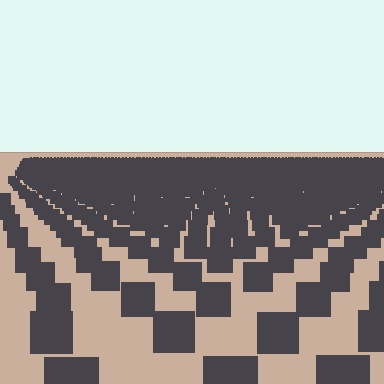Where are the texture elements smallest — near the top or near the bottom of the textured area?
Near the top.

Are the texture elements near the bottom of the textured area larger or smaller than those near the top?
Larger. Near the bottom, elements are closer to the viewer and appear at a bigger on-screen size.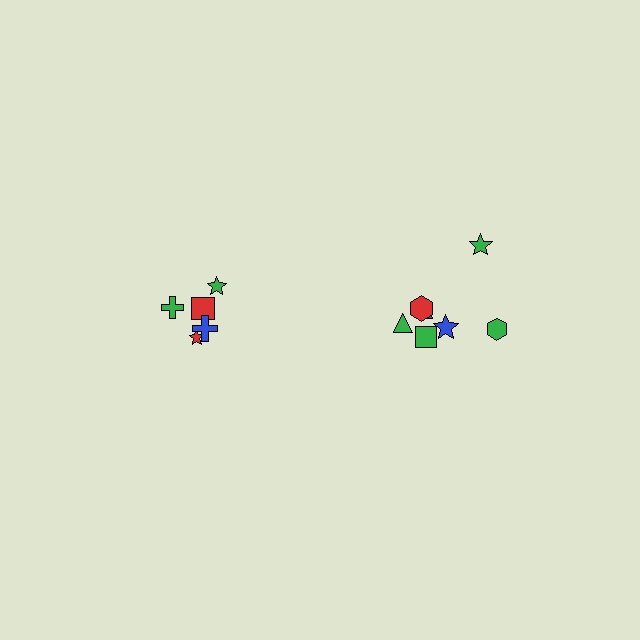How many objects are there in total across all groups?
There are 12 objects.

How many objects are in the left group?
There are 5 objects.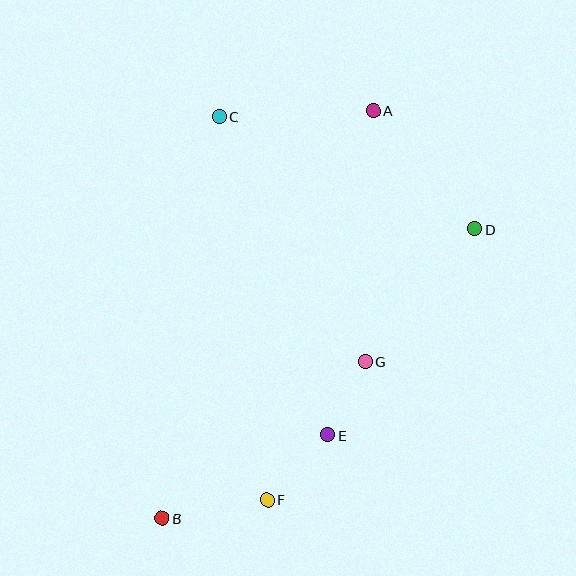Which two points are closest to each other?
Points E and G are closest to each other.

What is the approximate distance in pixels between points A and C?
The distance between A and C is approximately 154 pixels.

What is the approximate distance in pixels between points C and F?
The distance between C and F is approximately 386 pixels.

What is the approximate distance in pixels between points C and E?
The distance between C and E is approximately 336 pixels.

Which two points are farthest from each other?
Points A and B are farthest from each other.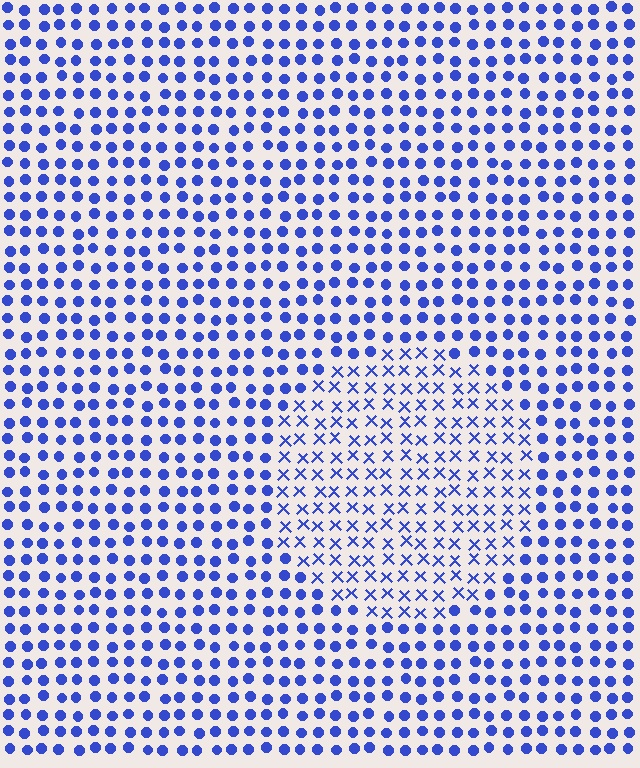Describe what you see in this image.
The image is filled with small blue elements arranged in a uniform grid. A circle-shaped region contains X marks, while the surrounding area contains circles. The boundary is defined purely by the change in element shape.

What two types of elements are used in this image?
The image uses X marks inside the circle region and circles outside it.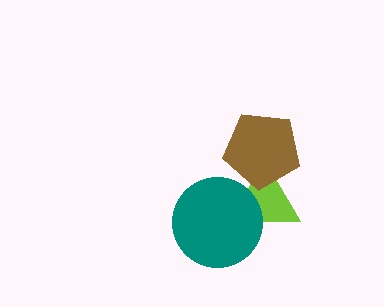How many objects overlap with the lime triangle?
2 objects overlap with the lime triangle.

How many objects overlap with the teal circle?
1 object overlaps with the teal circle.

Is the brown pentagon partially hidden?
No, no other shape covers it.